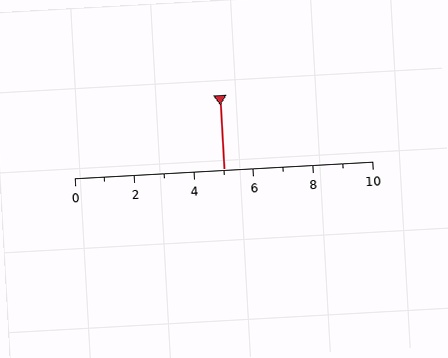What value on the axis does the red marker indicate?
The marker indicates approximately 5.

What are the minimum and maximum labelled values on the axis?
The axis runs from 0 to 10.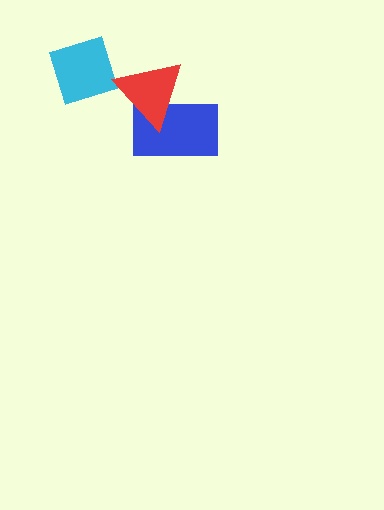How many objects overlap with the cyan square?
0 objects overlap with the cyan square.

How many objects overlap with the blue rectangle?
1 object overlaps with the blue rectangle.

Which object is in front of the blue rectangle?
The red triangle is in front of the blue rectangle.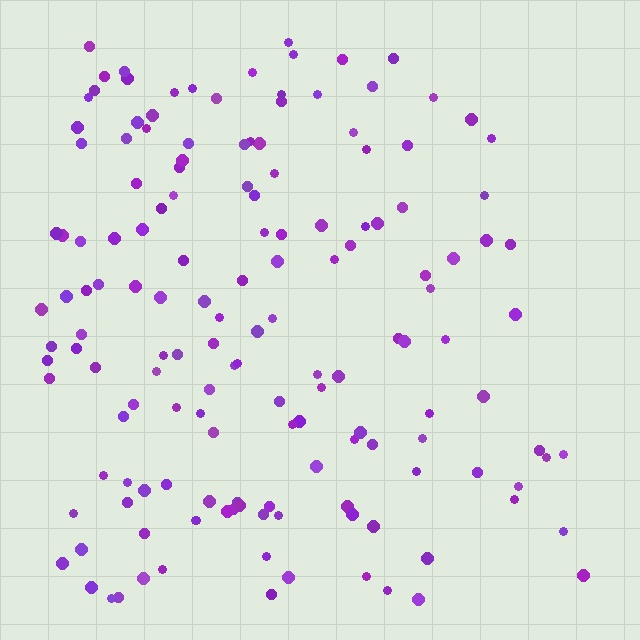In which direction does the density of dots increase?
From right to left, with the left side densest.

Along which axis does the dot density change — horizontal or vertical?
Horizontal.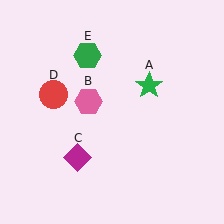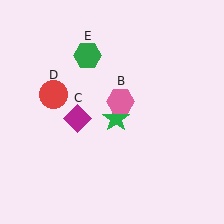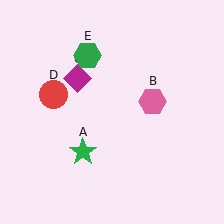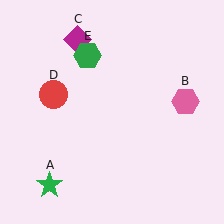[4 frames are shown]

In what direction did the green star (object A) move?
The green star (object A) moved down and to the left.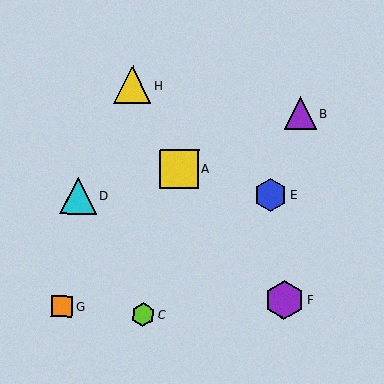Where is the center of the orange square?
The center of the orange square is at (62, 307).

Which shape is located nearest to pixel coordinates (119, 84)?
The yellow triangle (labeled H) at (133, 85) is nearest to that location.